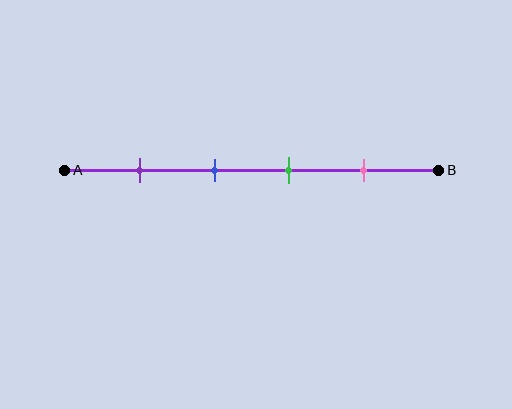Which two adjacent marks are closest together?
The blue and green marks are the closest adjacent pair.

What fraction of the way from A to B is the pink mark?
The pink mark is approximately 80% (0.8) of the way from A to B.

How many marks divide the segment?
There are 4 marks dividing the segment.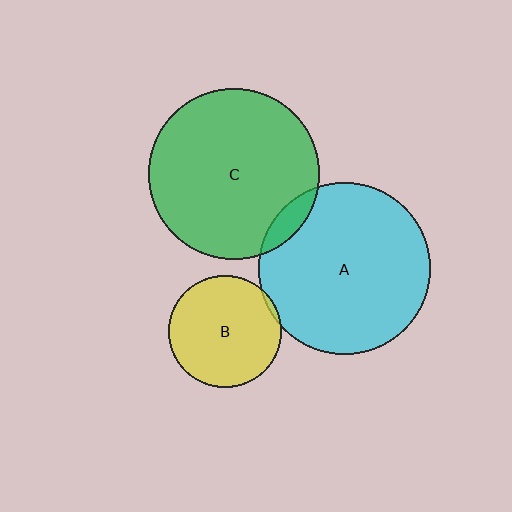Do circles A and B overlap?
Yes.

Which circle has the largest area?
Circle A (cyan).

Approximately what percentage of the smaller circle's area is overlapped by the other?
Approximately 5%.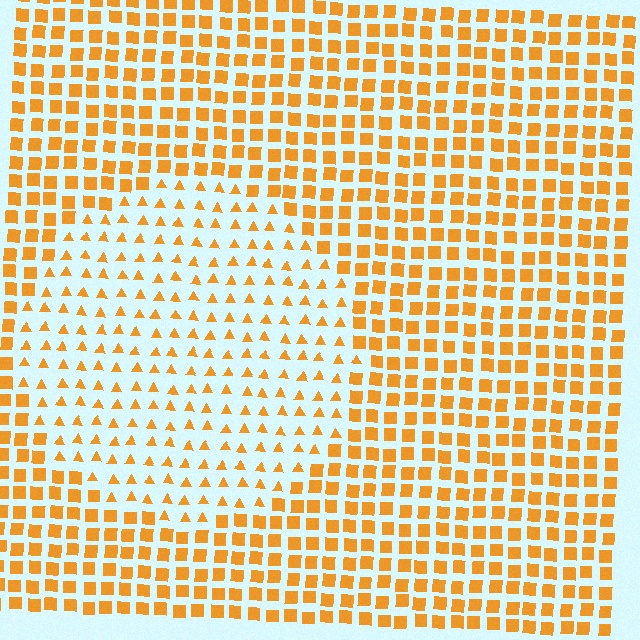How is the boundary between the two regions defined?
The boundary is defined by a change in element shape: triangles inside vs. squares outside. All elements share the same color and spacing.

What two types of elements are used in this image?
The image uses triangles inside the circle region and squares outside it.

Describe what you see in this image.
The image is filled with small orange elements arranged in a uniform grid. A circle-shaped region contains triangles, while the surrounding area contains squares. The boundary is defined purely by the change in element shape.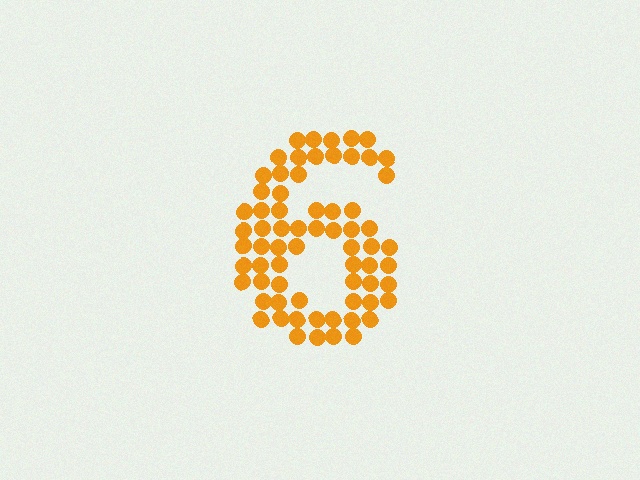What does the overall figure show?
The overall figure shows the digit 6.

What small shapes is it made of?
It is made of small circles.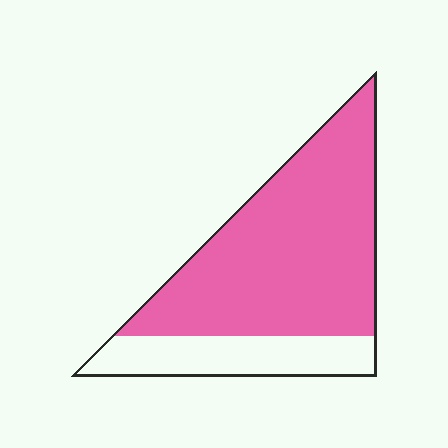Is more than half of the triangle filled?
Yes.